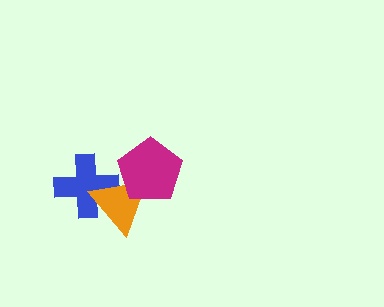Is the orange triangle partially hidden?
Yes, it is partially covered by another shape.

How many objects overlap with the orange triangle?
2 objects overlap with the orange triangle.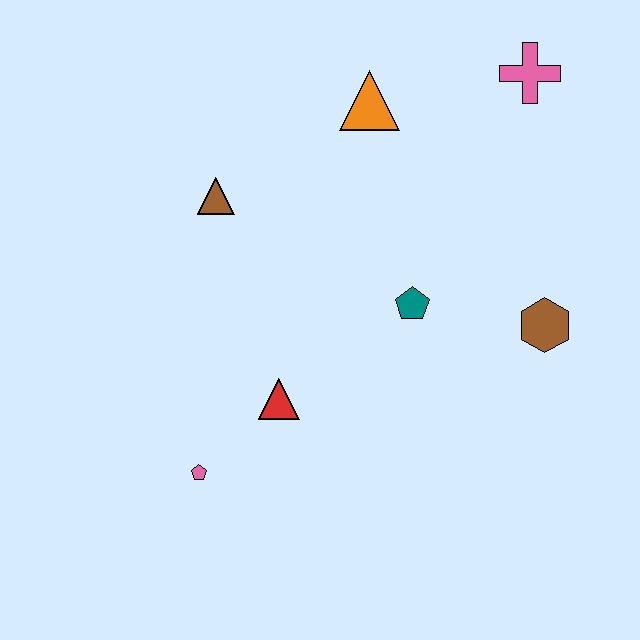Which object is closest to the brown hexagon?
The teal pentagon is closest to the brown hexagon.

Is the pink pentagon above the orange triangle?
No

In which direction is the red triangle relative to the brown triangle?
The red triangle is below the brown triangle.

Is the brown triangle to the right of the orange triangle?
No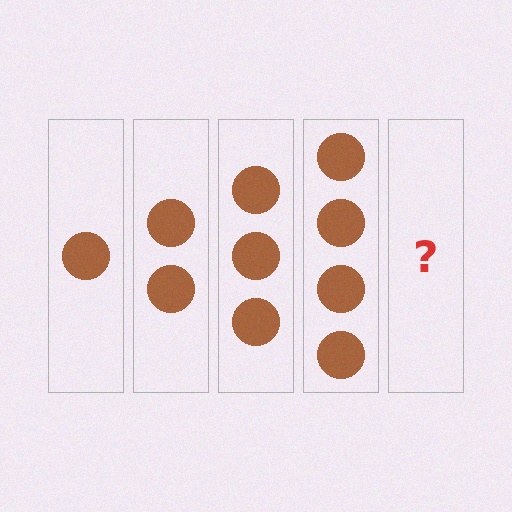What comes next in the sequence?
The next element should be 5 circles.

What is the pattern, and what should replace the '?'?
The pattern is that each step adds one more circle. The '?' should be 5 circles.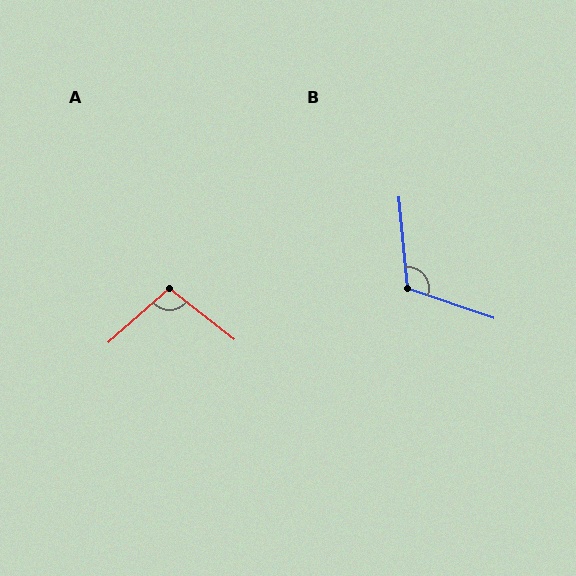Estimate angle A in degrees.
Approximately 101 degrees.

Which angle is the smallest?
A, at approximately 101 degrees.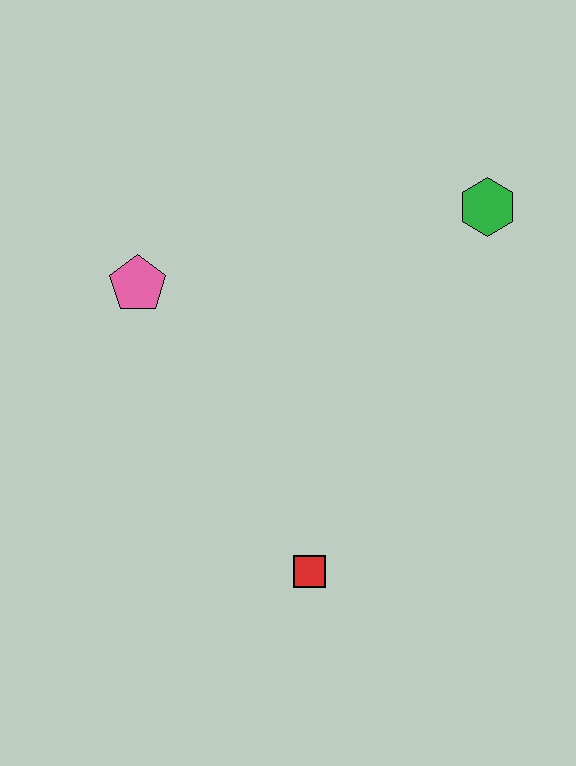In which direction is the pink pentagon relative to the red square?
The pink pentagon is above the red square.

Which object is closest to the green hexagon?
The pink pentagon is closest to the green hexagon.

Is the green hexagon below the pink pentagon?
No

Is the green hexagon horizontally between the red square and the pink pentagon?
No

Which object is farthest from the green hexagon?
The red square is farthest from the green hexagon.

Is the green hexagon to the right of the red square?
Yes